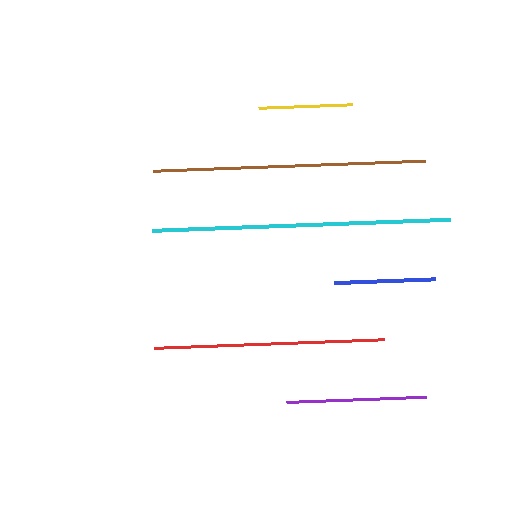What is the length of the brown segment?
The brown segment is approximately 272 pixels long.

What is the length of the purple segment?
The purple segment is approximately 140 pixels long.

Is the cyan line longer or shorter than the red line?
The cyan line is longer than the red line.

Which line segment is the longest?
The cyan line is the longest at approximately 298 pixels.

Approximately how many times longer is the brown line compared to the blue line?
The brown line is approximately 2.7 times the length of the blue line.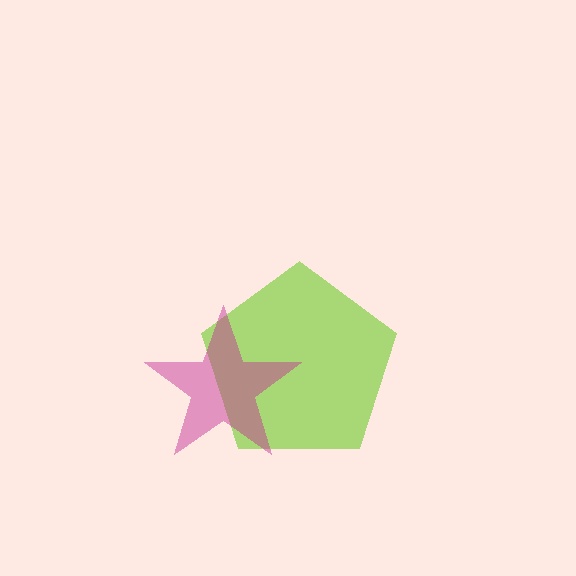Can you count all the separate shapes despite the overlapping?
Yes, there are 2 separate shapes.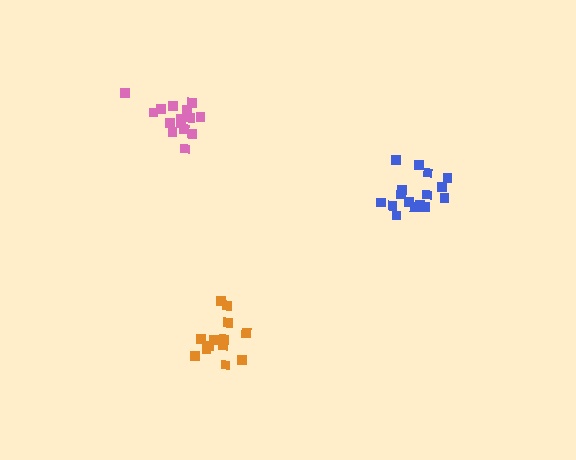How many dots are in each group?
Group 1: 16 dots, Group 2: 13 dots, Group 3: 15 dots (44 total).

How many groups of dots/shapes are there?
There are 3 groups.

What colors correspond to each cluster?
The clusters are colored: blue, orange, pink.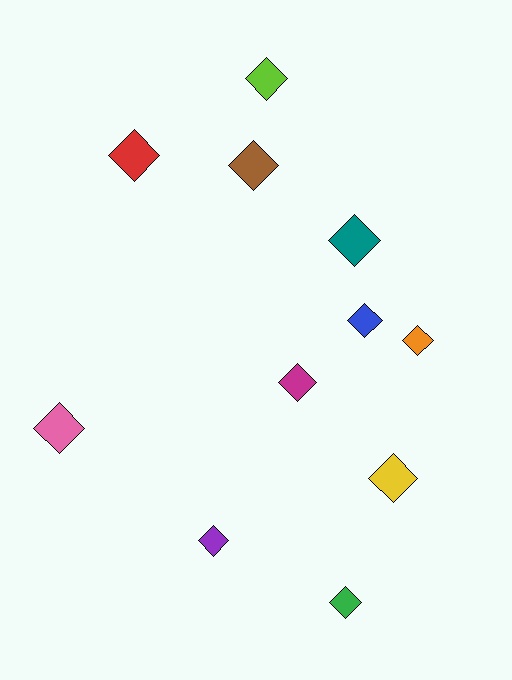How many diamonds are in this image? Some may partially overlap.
There are 11 diamonds.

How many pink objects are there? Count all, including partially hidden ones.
There is 1 pink object.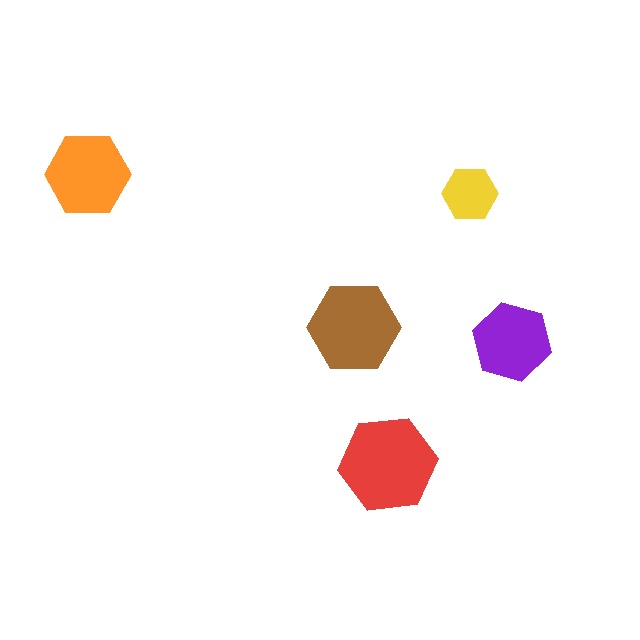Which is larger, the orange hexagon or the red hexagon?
The red one.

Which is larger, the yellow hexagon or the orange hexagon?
The orange one.